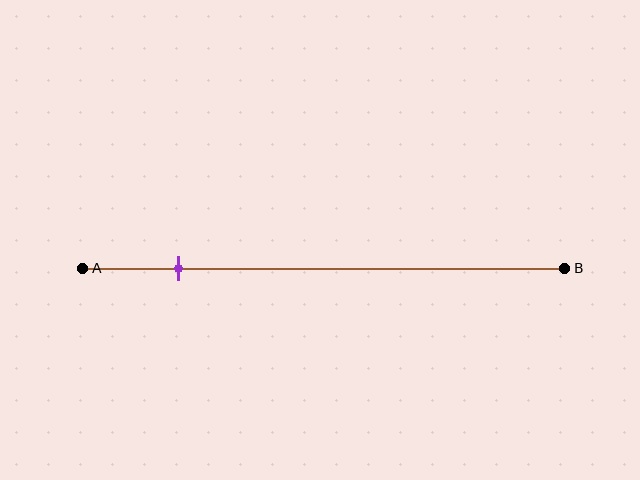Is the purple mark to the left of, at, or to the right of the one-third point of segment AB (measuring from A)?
The purple mark is to the left of the one-third point of segment AB.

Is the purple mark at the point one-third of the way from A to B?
No, the mark is at about 20% from A, not at the 33% one-third point.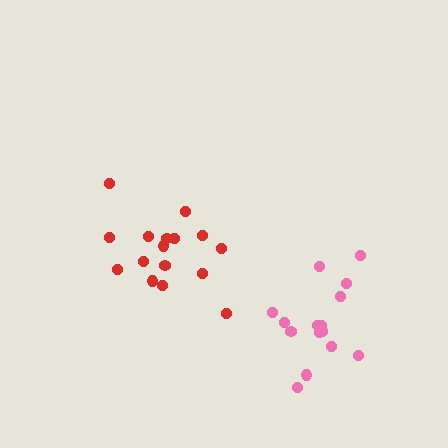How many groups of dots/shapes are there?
There are 2 groups.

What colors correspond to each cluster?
The clusters are colored: red, pink.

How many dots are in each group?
Group 1: 16 dots, Group 2: 15 dots (31 total).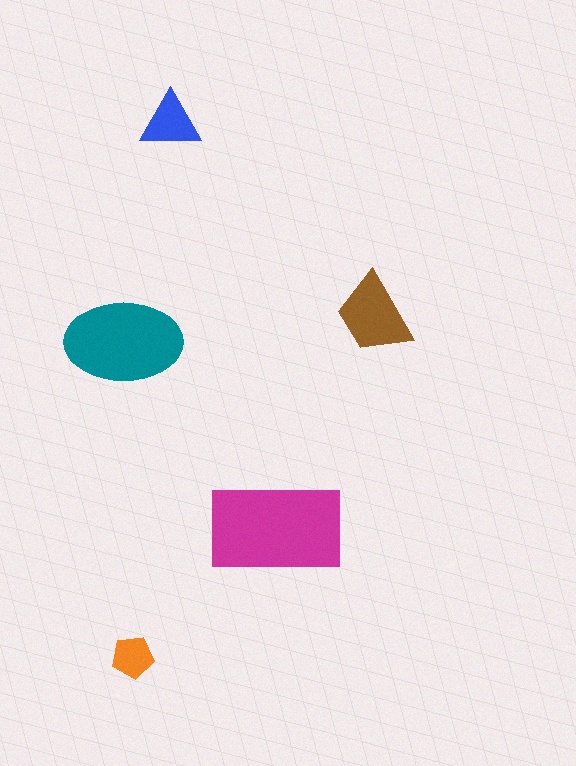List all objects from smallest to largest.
The orange pentagon, the blue triangle, the brown trapezoid, the teal ellipse, the magenta rectangle.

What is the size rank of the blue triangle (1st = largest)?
4th.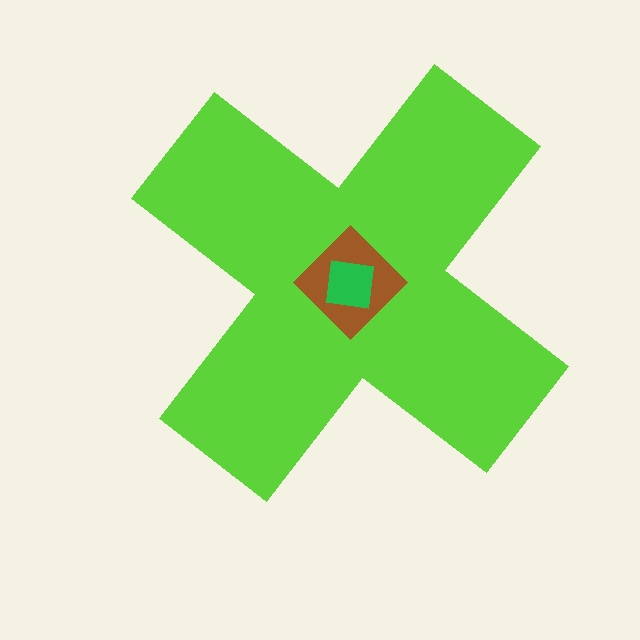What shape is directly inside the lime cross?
The brown diamond.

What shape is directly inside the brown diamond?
The green square.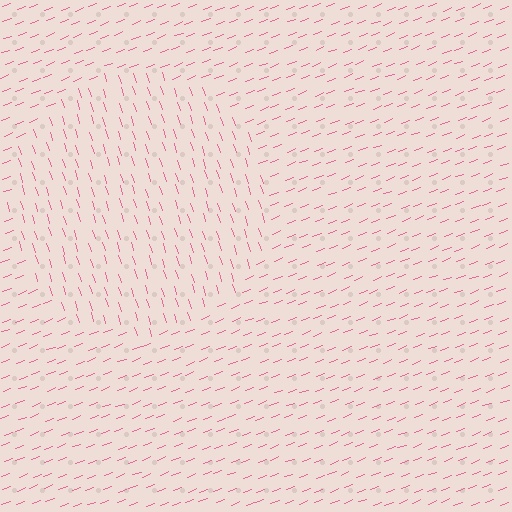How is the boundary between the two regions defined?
The boundary is defined purely by a change in line orientation (approximately 87 degrees difference). All lines are the same color and thickness.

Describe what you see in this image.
The image is filled with small pink line segments. A circle region in the image has lines oriented differently from the surrounding lines, creating a visible texture boundary.